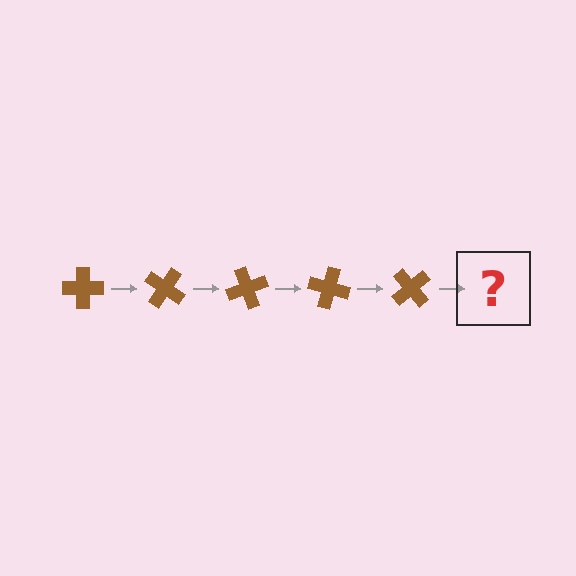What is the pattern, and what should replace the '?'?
The pattern is that the cross rotates 35 degrees each step. The '?' should be a brown cross rotated 175 degrees.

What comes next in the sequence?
The next element should be a brown cross rotated 175 degrees.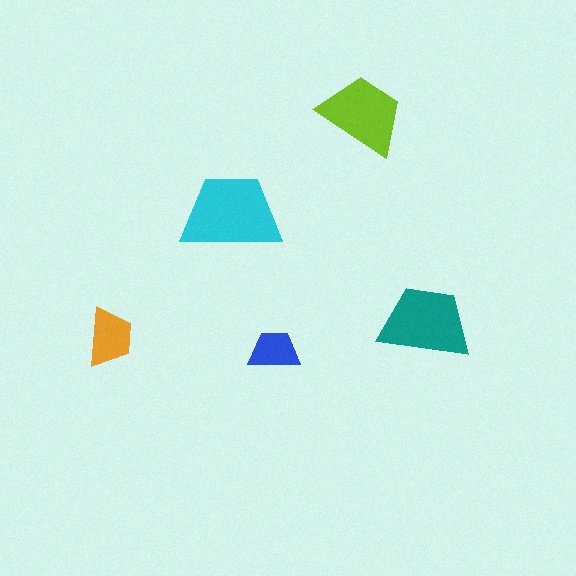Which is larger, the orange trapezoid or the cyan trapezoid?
The cyan one.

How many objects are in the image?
There are 5 objects in the image.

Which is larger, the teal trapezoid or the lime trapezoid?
The teal one.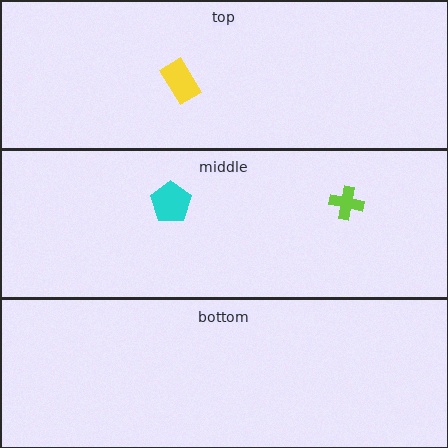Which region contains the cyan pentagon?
The middle region.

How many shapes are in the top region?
1.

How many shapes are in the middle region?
2.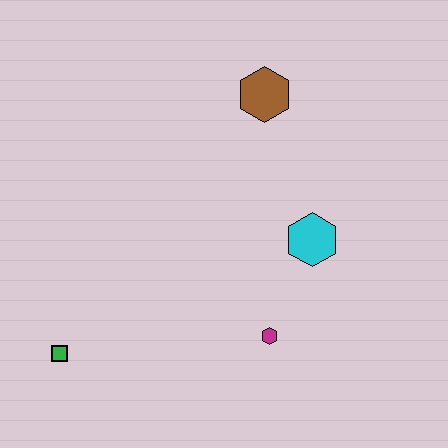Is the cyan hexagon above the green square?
Yes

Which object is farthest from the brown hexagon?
The green square is farthest from the brown hexagon.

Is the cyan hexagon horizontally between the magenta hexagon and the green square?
No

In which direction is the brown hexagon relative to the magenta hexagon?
The brown hexagon is above the magenta hexagon.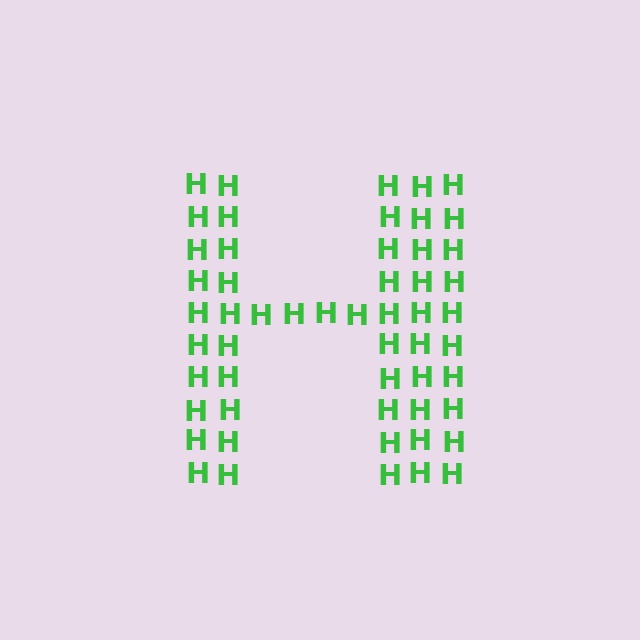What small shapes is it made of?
It is made of small letter H's.